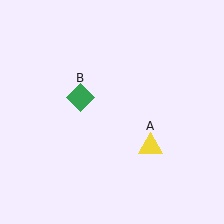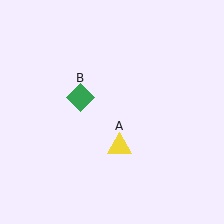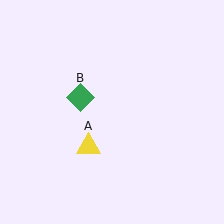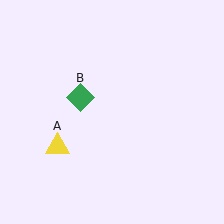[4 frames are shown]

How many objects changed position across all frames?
1 object changed position: yellow triangle (object A).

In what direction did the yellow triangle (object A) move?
The yellow triangle (object A) moved left.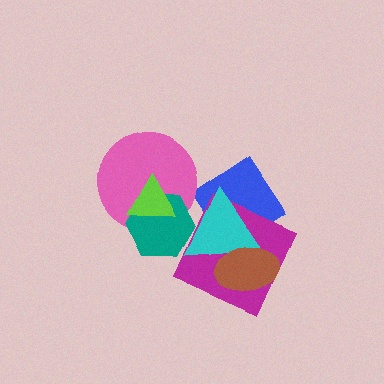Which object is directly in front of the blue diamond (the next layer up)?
The magenta square is directly in front of the blue diamond.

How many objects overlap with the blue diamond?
3 objects overlap with the blue diamond.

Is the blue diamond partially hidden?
Yes, it is partially covered by another shape.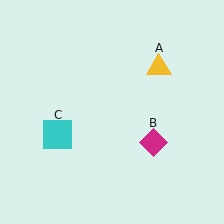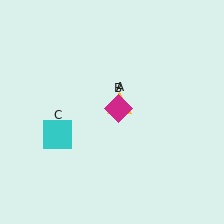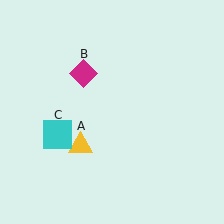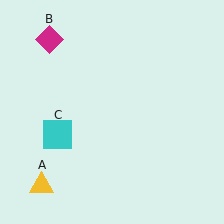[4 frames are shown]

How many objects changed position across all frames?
2 objects changed position: yellow triangle (object A), magenta diamond (object B).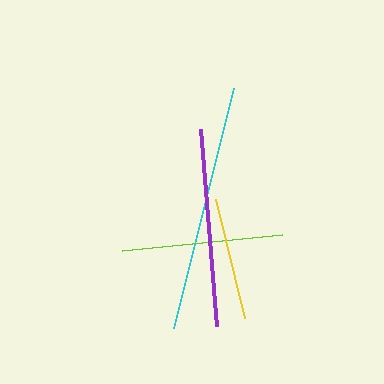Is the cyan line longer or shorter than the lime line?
The cyan line is longer than the lime line.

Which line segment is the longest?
The cyan line is the longest at approximately 248 pixels.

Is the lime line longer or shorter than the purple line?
The purple line is longer than the lime line.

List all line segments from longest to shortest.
From longest to shortest: cyan, purple, lime, yellow.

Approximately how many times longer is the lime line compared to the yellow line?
The lime line is approximately 1.3 times the length of the yellow line.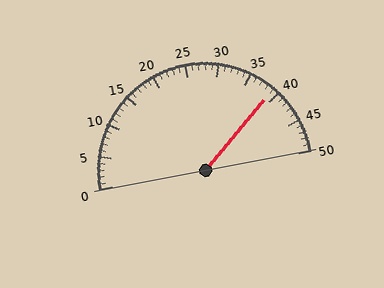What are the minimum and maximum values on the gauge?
The gauge ranges from 0 to 50.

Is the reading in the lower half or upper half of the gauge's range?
The reading is in the upper half of the range (0 to 50).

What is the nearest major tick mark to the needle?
The nearest major tick mark is 40.